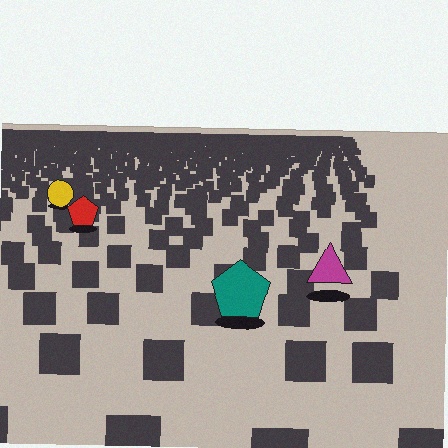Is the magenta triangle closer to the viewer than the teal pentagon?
No. The teal pentagon is closer — you can tell from the texture gradient: the ground texture is coarser near it.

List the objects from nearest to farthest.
From nearest to farthest: the teal pentagon, the magenta triangle, the red pentagon, the yellow circle.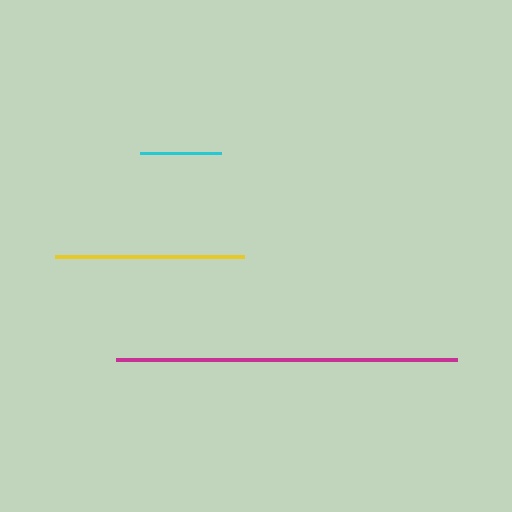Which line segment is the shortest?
The cyan line is the shortest at approximately 81 pixels.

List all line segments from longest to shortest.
From longest to shortest: magenta, yellow, cyan.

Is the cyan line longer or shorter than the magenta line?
The magenta line is longer than the cyan line.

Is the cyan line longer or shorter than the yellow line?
The yellow line is longer than the cyan line.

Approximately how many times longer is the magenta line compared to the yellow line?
The magenta line is approximately 1.8 times the length of the yellow line.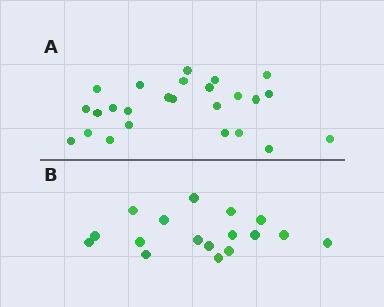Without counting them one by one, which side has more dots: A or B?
Region A (the top region) has more dots.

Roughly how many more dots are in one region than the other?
Region A has roughly 8 or so more dots than region B.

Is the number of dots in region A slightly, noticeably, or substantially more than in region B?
Region A has substantially more. The ratio is roughly 1.5 to 1.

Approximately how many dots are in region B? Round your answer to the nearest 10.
About 20 dots. (The exact count is 17, which rounds to 20.)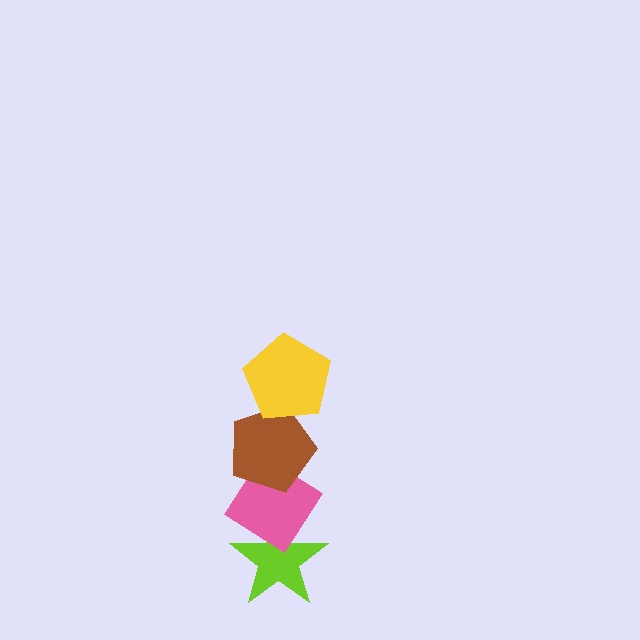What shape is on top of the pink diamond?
The brown pentagon is on top of the pink diamond.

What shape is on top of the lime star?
The pink diamond is on top of the lime star.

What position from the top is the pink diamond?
The pink diamond is 3rd from the top.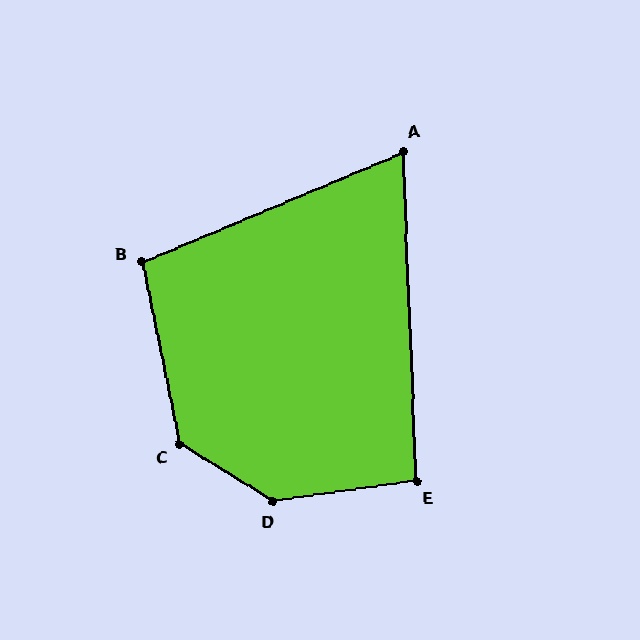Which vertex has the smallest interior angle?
A, at approximately 70 degrees.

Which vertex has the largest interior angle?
D, at approximately 140 degrees.